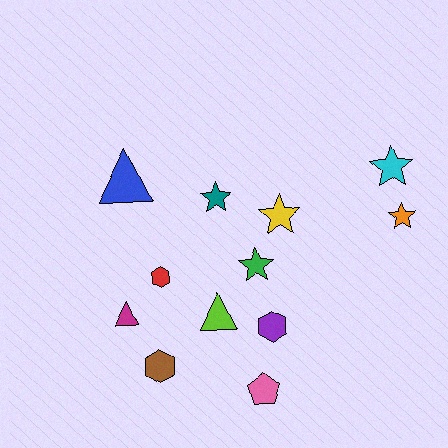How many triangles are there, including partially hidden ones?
There are 3 triangles.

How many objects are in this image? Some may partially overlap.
There are 12 objects.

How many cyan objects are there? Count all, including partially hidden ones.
There is 1 cyan object.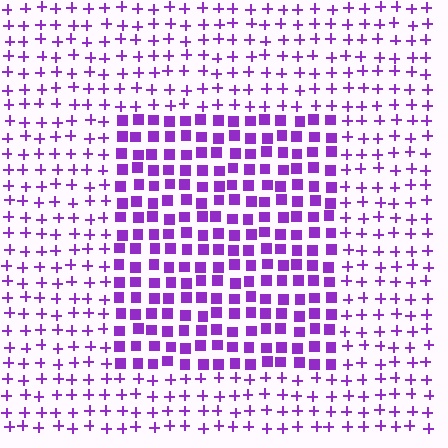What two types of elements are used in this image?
The image uses squares inside the rectangle region and plus signs outside it.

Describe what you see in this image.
The image is filled with small purple elements arranged in a uniform grid. A rectangle-shaped region contains squares, while the surrounding area contains plus signs. The boundary is defined purely by the change in element shape.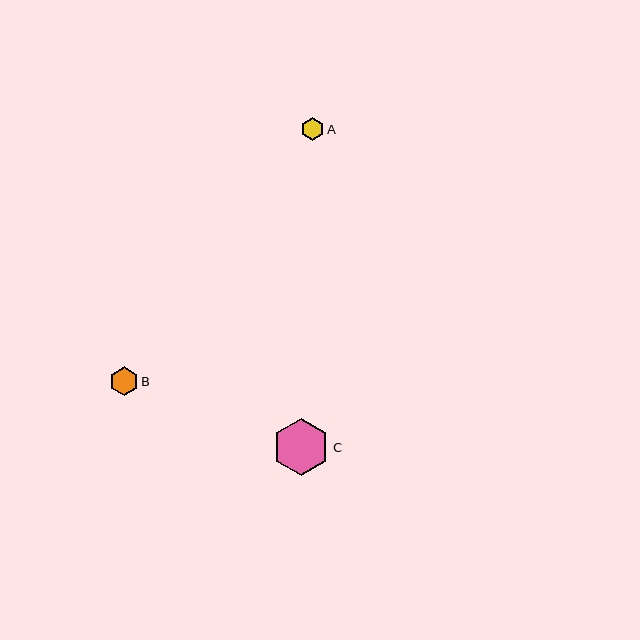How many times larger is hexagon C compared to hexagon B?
Hexagon C is approximately 2.0 times the size of hexagon B.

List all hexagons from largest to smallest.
From largest to smallest: C, B, A.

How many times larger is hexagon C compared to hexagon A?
Hexagon C is approximately 2.5 times the size of hexagon A.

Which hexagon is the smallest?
Hexagon A is the smallest with a size of approximately 23 pixels.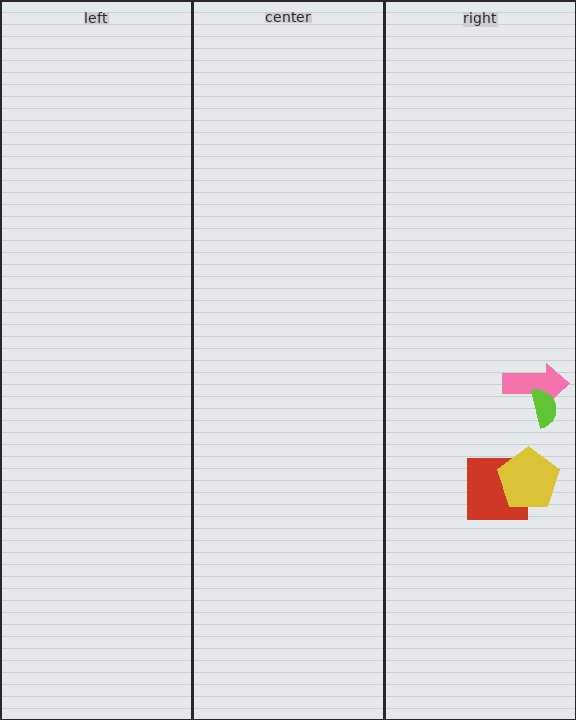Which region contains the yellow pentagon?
The right region.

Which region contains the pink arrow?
The right region.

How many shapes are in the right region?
4.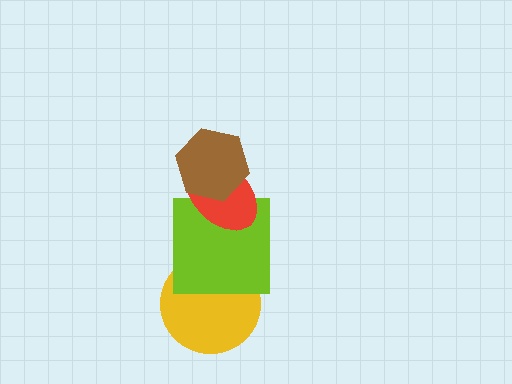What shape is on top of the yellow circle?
The lime square is on top of the yellow circle.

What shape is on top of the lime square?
The red ellipse is on top of the lime square.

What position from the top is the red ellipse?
The red ellipse is 2nd from the top.